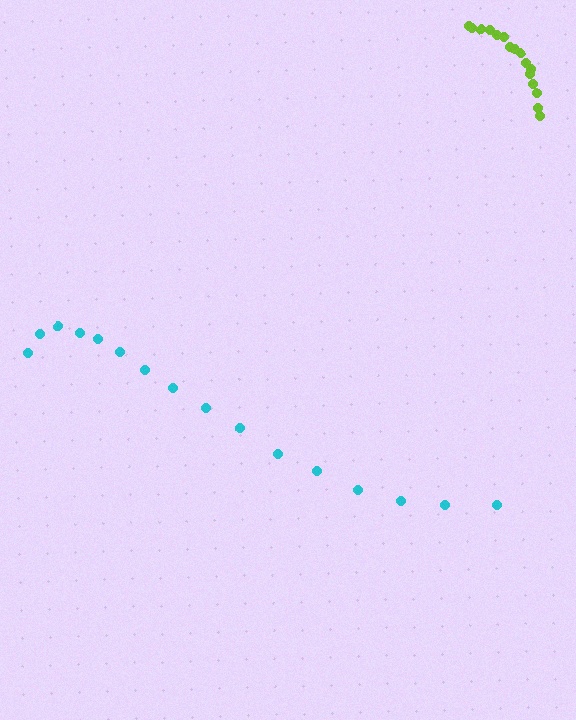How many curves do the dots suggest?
There are 2 distinct paths.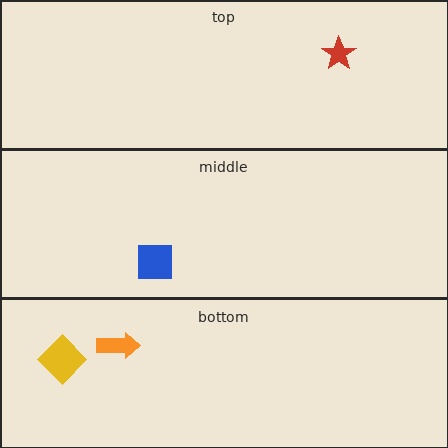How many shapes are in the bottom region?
2.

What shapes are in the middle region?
The blue square.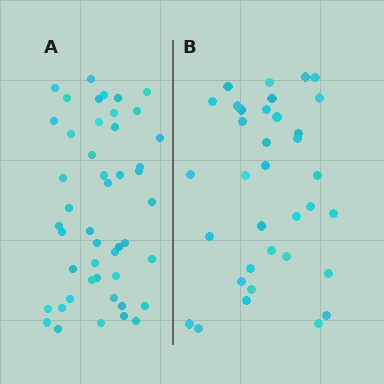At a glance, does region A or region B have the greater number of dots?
Region A (the left region) has more dots.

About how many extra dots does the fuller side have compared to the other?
Region A has roughly 12 or so more dots than region B.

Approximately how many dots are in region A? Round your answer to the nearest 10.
About 50 dots. (The exact count is 47, which rounds to 50.)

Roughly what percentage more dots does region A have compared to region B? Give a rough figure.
About 35% more.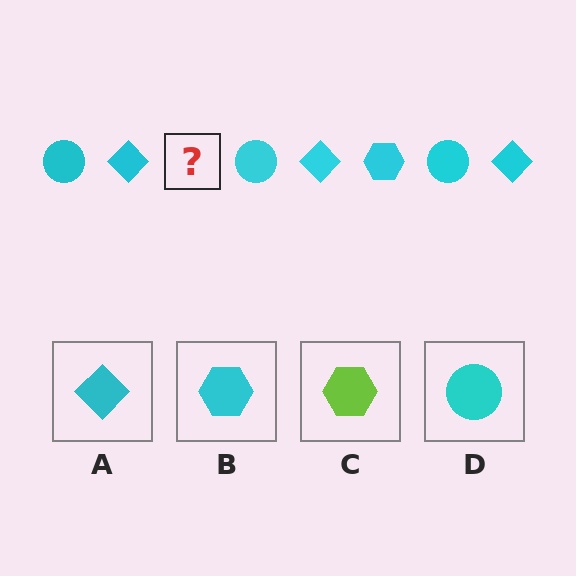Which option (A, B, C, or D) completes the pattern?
B.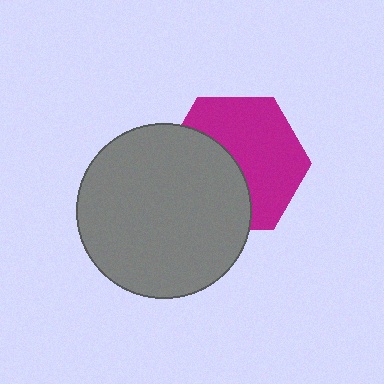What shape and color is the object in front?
The object in front is a gray circle.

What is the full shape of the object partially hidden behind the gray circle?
The partially hidden object is a magenta hexagon.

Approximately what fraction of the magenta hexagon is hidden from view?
Roughly 43% of the magenta hexagon is hidden behind the gray circle.